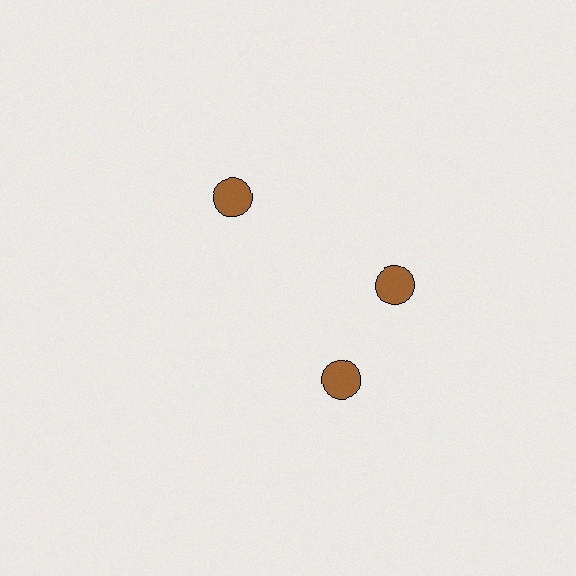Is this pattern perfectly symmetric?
No. The 3 brown circles are arranged in a ring, but one element near the 7 o'clock position is rotated out of alignment along the ring, breaking the 3-fold rotational symmetry.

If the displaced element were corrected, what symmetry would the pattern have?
It would have 3-fold rotational symmetry — the pattern would map onto itself every 120 degrees.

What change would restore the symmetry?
The symmetry would be restored by rotating it back into even spacing with its neighbors so that all 3 circles sit at equal angles and equal distance from the center.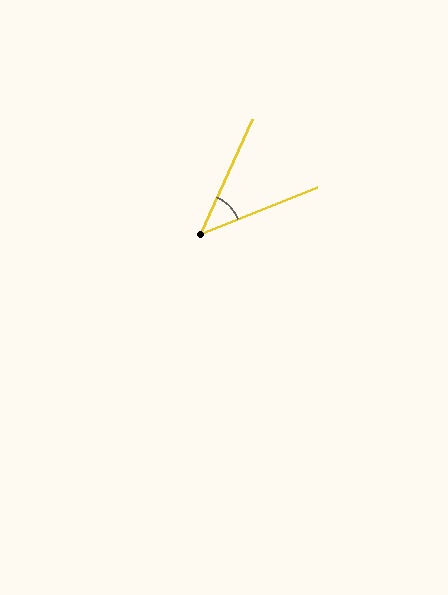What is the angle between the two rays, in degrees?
Approximately 44 degrees.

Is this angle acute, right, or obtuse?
It is acute.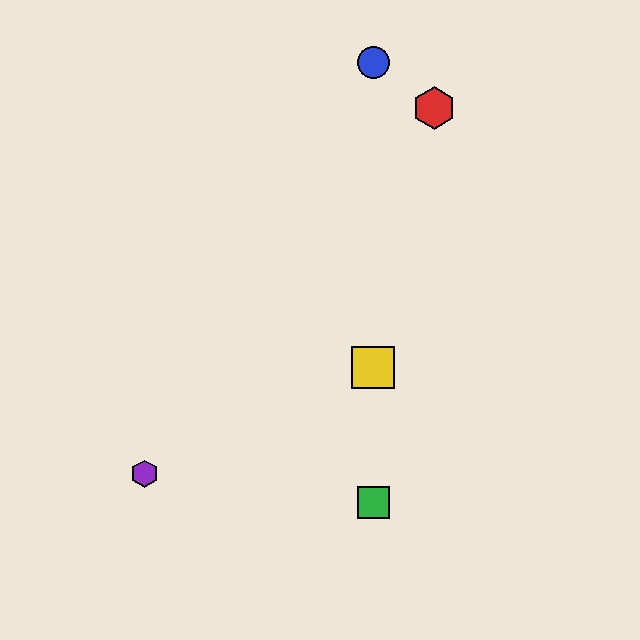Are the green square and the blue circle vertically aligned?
Yes, both are at x≈373.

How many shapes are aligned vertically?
3 shapes (the blue circle, the green square, the yellow square) are aligned vertically.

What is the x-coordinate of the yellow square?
The yellow square is at x≈373.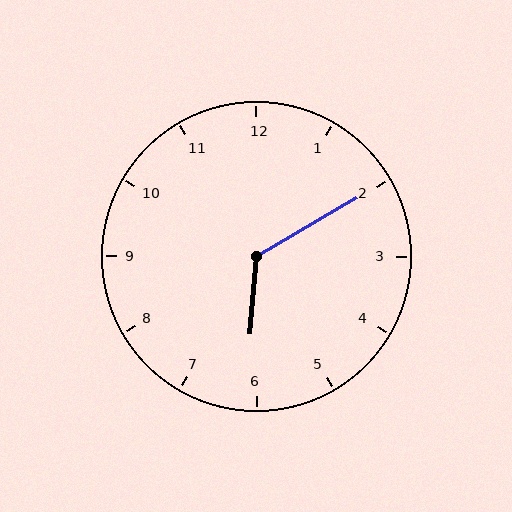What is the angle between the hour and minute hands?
Approximately 125 degrees.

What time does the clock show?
6:10.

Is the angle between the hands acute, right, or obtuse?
It is obtuse.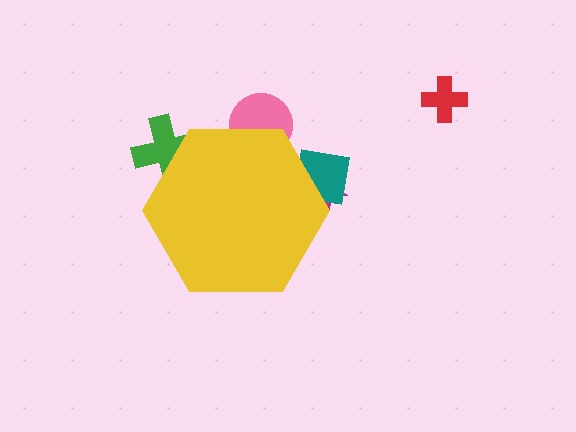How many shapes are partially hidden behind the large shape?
5 shapes are partially hidden.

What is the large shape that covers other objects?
A yellow hexagon.